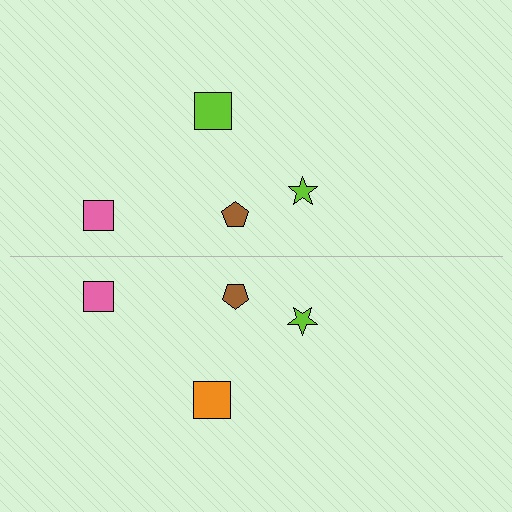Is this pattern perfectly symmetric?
No, the pattern is not perfectly symmetric. The orange square on the bottom side breaks the symmetry — its mirror counterpart is lime.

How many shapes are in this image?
There are 8 shapes in this image.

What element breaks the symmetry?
The orange square on the bottom side breaks the symmetry — its mirror counterpart is lime.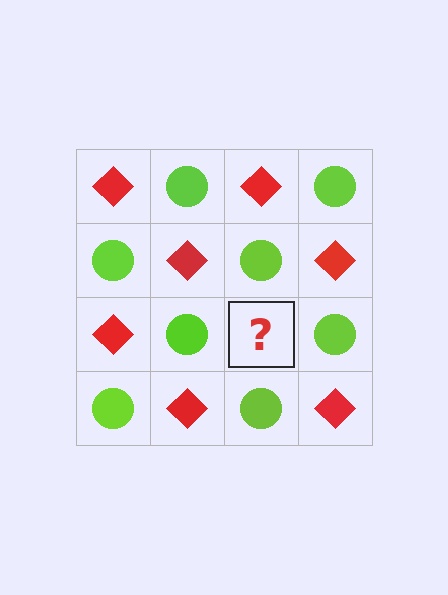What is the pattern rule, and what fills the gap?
The rule is that it alternates red diamond and lime circle in a checkerboard pattern. The gap should be filled with a red diamond.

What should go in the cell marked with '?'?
The missing cell should contain a red diamond.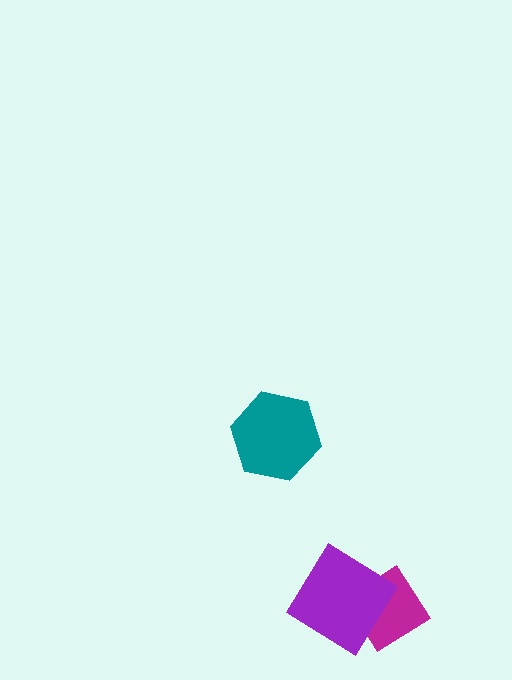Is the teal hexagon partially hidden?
No, no other shape covers it.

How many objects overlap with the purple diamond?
1 object overlaps with the purple diamond.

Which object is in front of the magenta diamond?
The purple diamond is in front of the magenta diamond.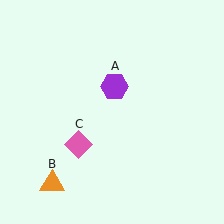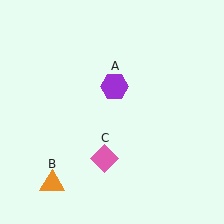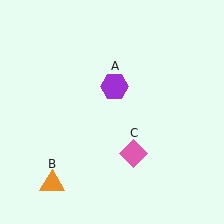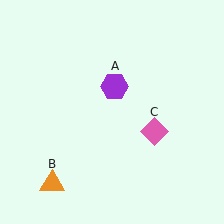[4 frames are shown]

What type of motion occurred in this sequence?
The pink diamond (object C) rotated counterclockwise around the center of the scene.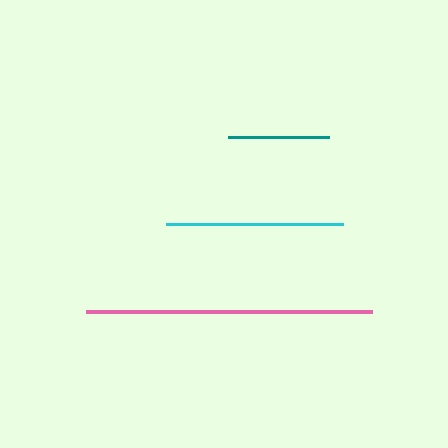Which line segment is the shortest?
The teal line is the shortest at approximately 101 pixels.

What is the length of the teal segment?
The teal segment is approximately 101 pixels long.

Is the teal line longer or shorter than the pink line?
The pink line is longer than the teal line.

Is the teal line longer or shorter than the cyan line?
The cyan line is longer than the teal line.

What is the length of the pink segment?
The pink segment is approximately 285 pixels long.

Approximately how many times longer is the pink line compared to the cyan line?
The pink line is approximately 1.6 times the length of the cyan line.